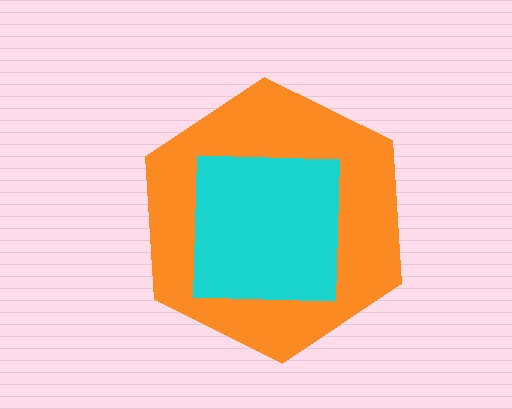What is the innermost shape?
The cyan square.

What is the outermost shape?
The orange hexagon.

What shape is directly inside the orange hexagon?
The cyan square.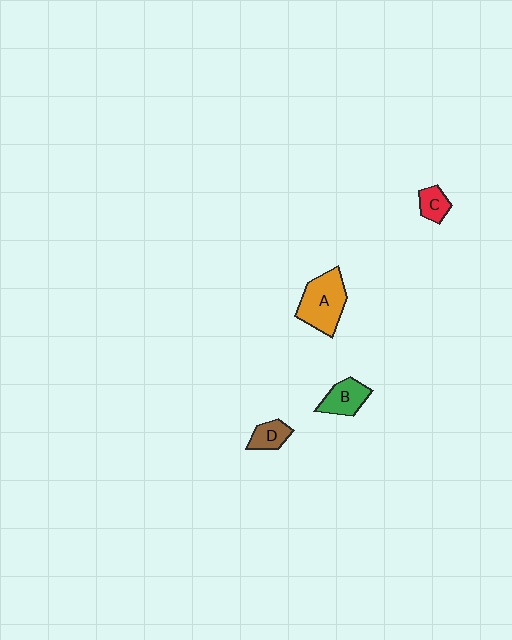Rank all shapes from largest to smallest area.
From largest to smallest: A (orange), B (green), D (brown), C (red).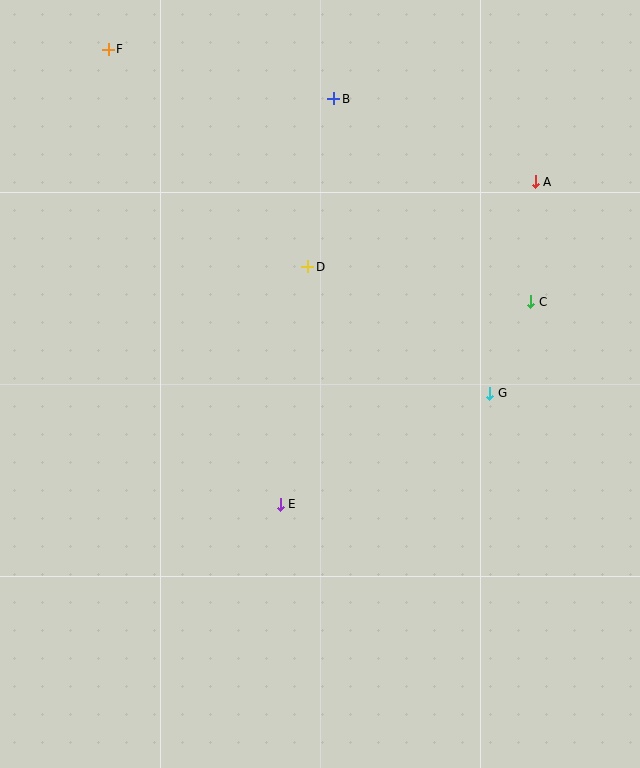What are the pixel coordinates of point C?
Point C is at (531, 302).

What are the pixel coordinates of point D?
Point D is at (308, 267).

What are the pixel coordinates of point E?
Point E is at (280, 504).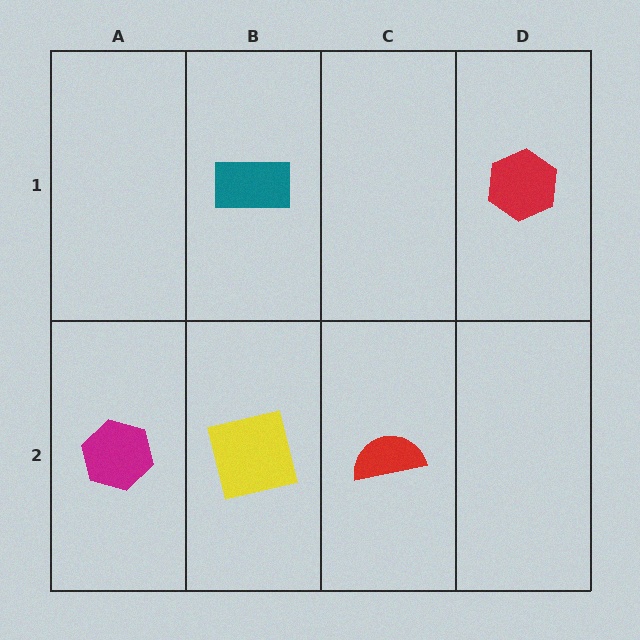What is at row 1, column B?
A teal rectangle.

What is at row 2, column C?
A red semicircle.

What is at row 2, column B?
A yellow square.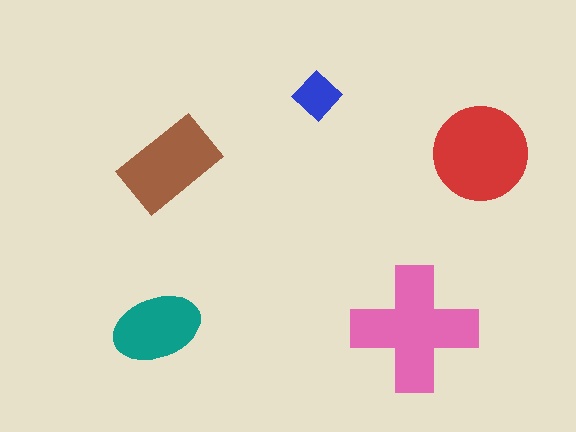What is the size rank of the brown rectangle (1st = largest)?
3rd.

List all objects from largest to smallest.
The pink cross, the red circle, the brown rectangle, the teal ellipse, the blue diamond.